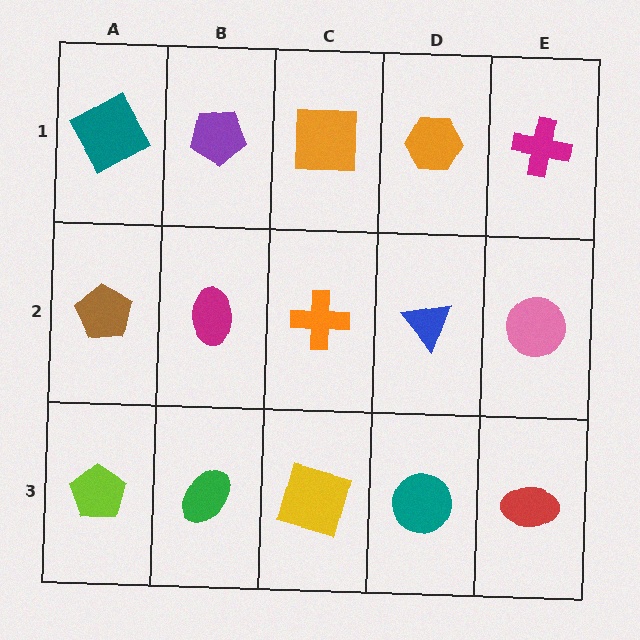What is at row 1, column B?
A purple pentagon.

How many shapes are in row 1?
5 shapes.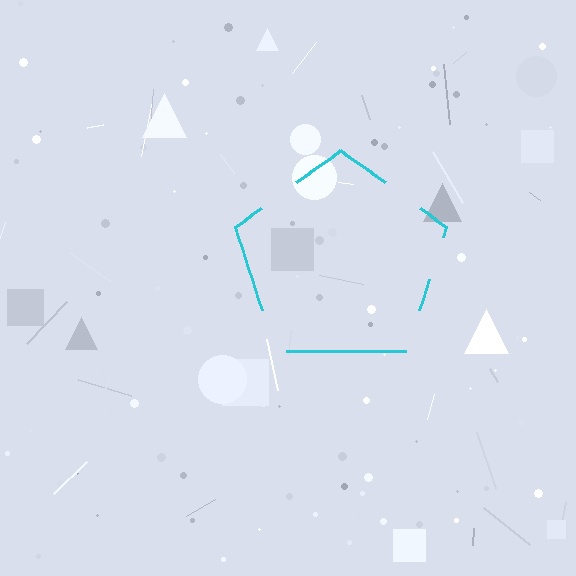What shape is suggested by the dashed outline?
The dashed outline suggests a pentagon.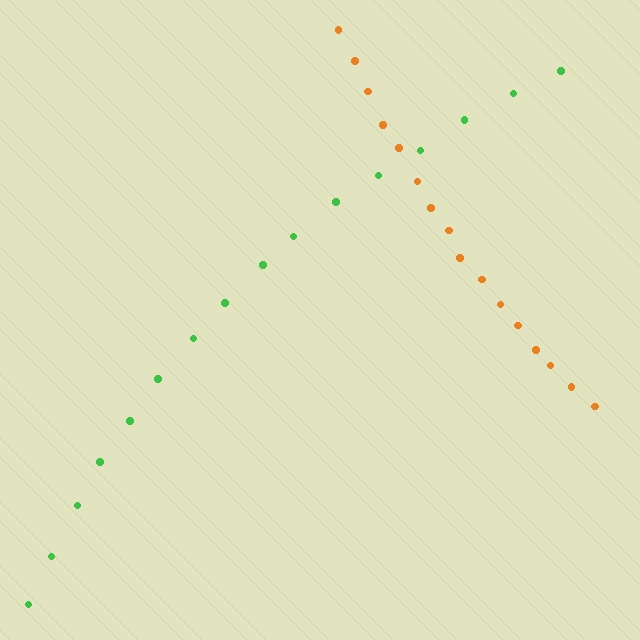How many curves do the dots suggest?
There are 2 distinct paths.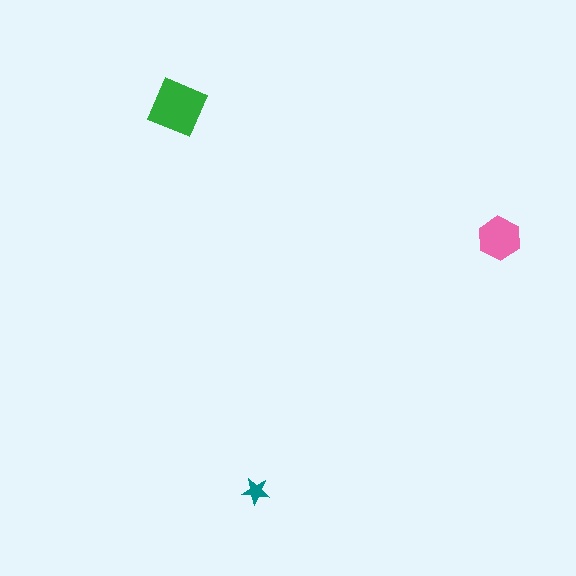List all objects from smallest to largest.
The teal star, the pink hexagon, the green diamond.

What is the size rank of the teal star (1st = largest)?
3rd.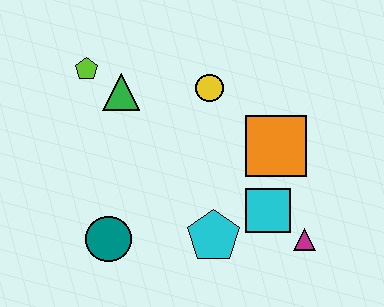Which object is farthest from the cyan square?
The lime pentagon is farthest from the cyan square.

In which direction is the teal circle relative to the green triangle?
The teal circle is below the green triangle.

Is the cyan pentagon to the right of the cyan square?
No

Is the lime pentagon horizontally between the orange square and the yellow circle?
No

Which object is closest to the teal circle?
The cyan pentagon is closest to the teal circle.